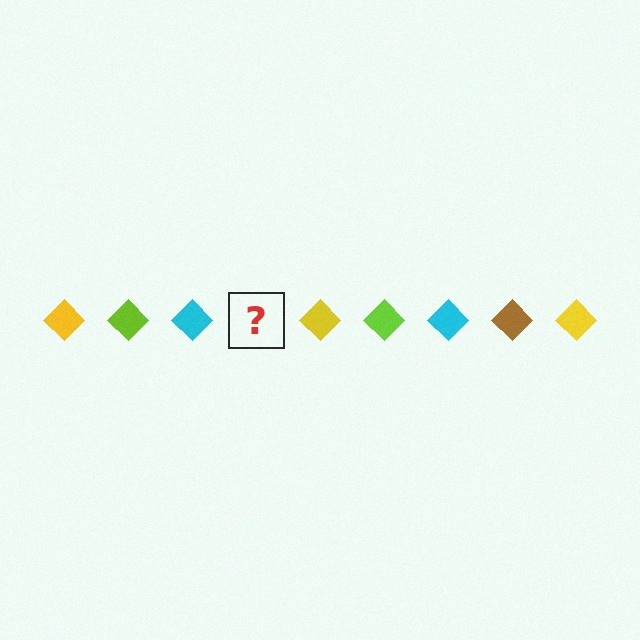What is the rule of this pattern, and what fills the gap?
The rule is that the pattern cycles through yellow, lime, cyan, brown diamonds. The gap should be filled with a brown diamond.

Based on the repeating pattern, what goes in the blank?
The blank should be a brown diamond.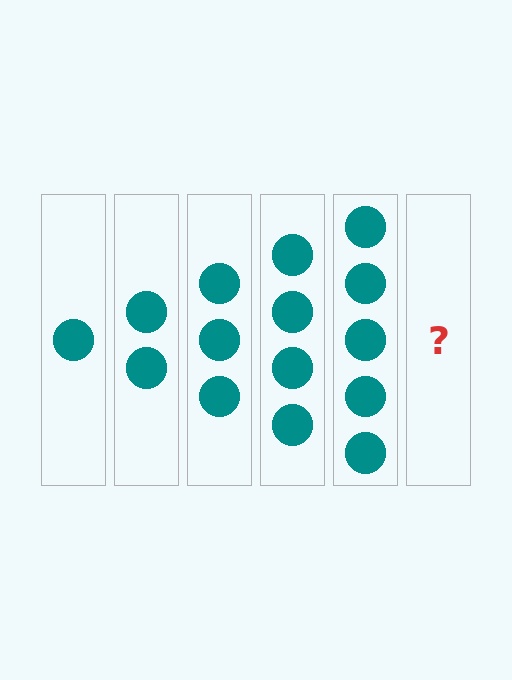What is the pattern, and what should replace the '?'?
The pattern is that each step adds one more circle. The '?' should be 6 circles.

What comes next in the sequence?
The next element should be 6 circles.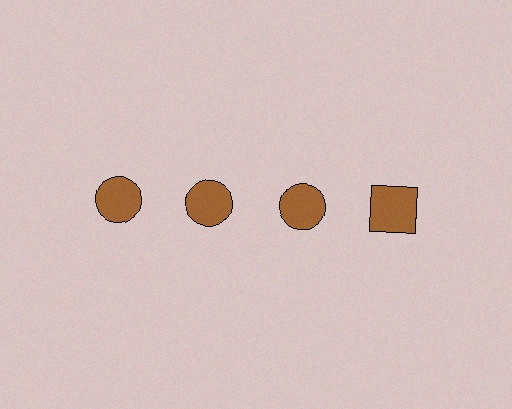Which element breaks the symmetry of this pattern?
The brown square in the top row, second from right column breaks the symmetry. All other shapes are brown circles.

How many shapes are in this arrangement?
There are 4 shapes arranged in a grid pattern.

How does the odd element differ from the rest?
It has a different shape: square instead of circle.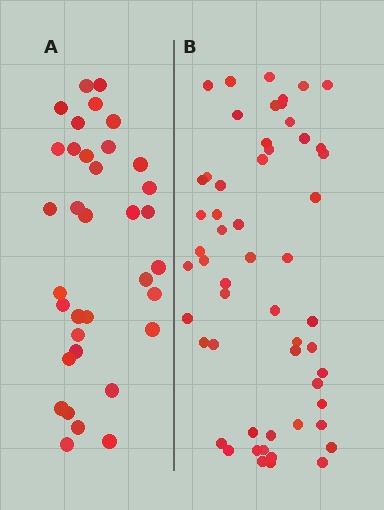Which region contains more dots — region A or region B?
Region B (the right region) has more dots.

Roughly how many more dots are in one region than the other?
Region B has approximately 20 more dots than region A.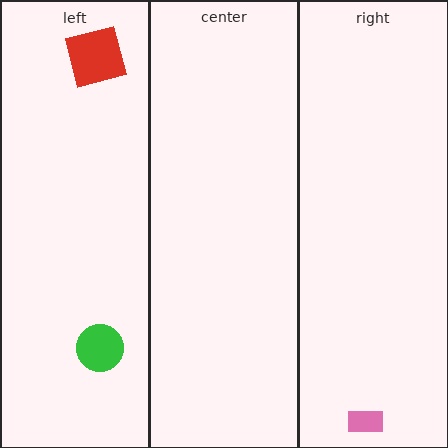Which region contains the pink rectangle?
The right region.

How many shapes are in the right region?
1.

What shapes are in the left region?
The red square, the green circle.